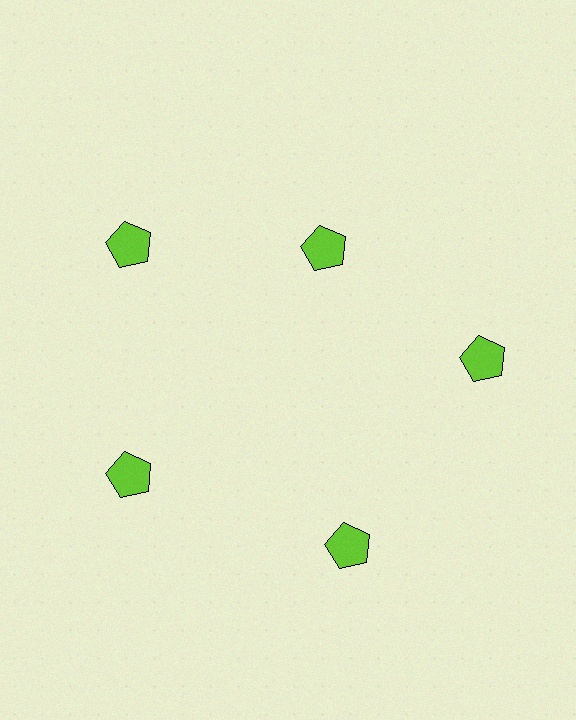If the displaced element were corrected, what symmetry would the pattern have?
It would have 5-fold rotational symmetry — the pattern would map onto itself every 72 degrees.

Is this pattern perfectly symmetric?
No. The 5 lime pentagons are arranged in a ring, but one element near the 1 o'clock position is pulled inward toward the center, breaking the 5-fold rotational symmetry.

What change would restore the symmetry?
The symmetry would be restored by moving it outward, back onto the ring so that all 5 pentagons sit at equal angles and equal distance from the center.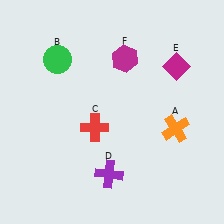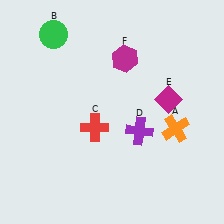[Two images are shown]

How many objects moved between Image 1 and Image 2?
3 objects moved between the two images.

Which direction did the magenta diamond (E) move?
The magenta diamond (E) moved down.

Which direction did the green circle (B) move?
The green circle (B) moved up.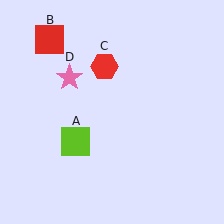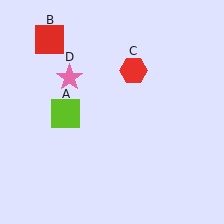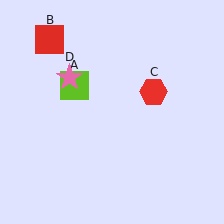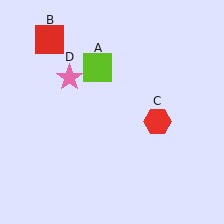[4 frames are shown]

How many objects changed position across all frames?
2 objects changed position: lime square (object A), red hexagon (object C).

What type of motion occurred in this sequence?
The lime square (object A), red hexagon (object C) rotated clockwise around the center of the scene.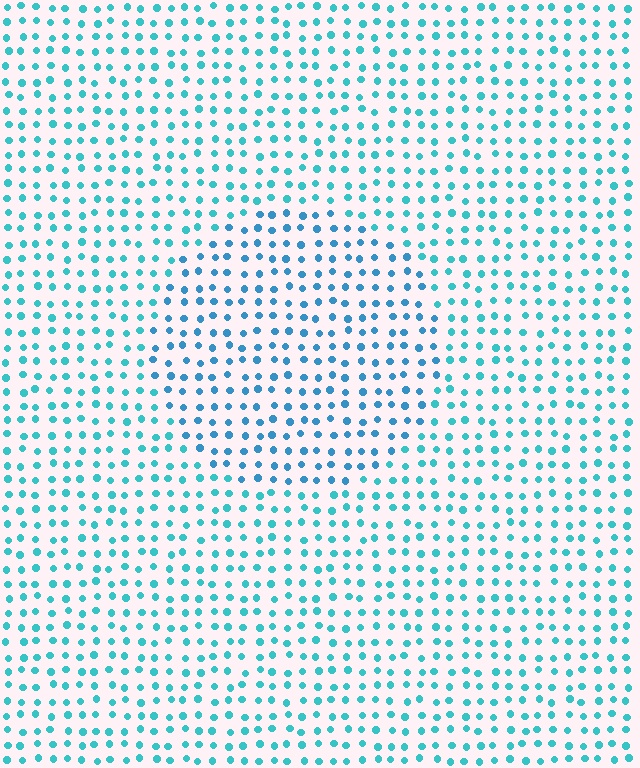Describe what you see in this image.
The image is filled with small cyan elements in a uniform arrangement. A circle-shaped region is visible where the elements are tinted to a slightly different hue, forming a subtle color boundary.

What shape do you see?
I see a circle.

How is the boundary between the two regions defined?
The boundary is defined purely by a slight shift in hue (about 21 degrees). Spacing, size, and orientation are identical on both sides.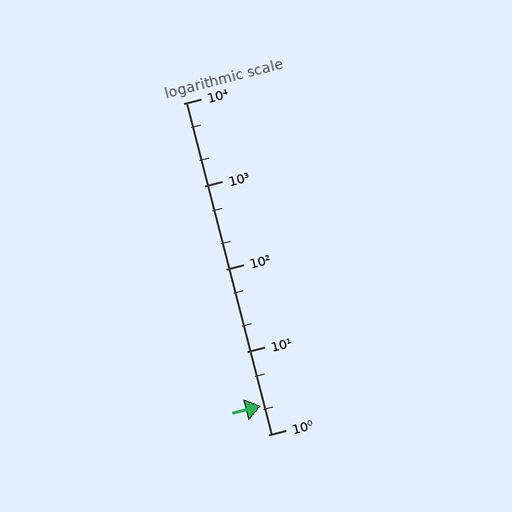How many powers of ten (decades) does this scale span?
The scale spans 4 decades, from 1 to 10000.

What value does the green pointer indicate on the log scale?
The pointer indicates approximately 2.2.